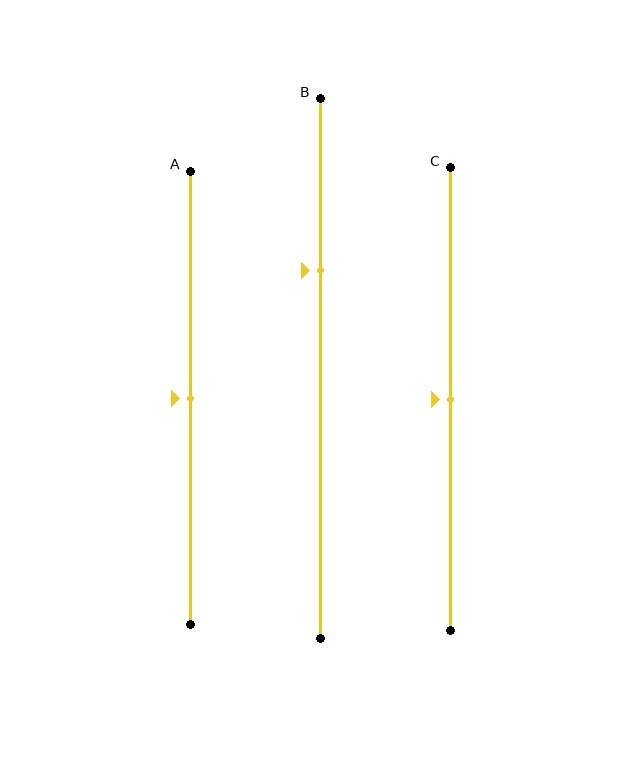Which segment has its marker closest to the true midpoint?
Segment A has its marker closest to the true midpoint.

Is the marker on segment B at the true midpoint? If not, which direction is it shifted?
No, the marker on segment B is shifted upward by about 18% of the segment length.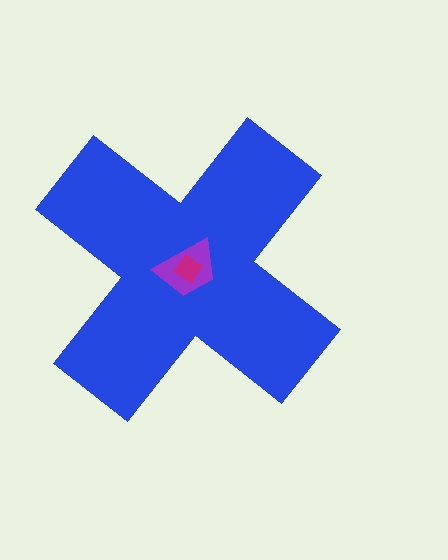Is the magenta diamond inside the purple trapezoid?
Yes.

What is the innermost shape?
The magenta diamond.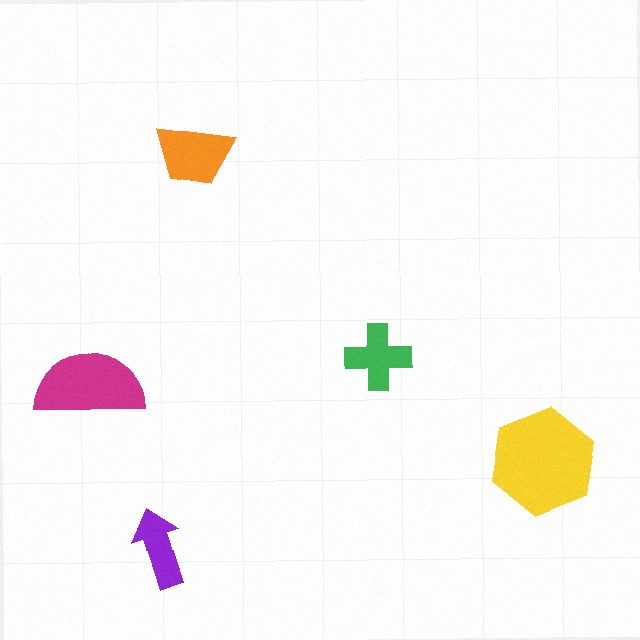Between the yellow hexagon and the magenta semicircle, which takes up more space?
The yellow hexagon.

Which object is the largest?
The yellow hexagon.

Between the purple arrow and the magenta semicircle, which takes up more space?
The magenta semicircle.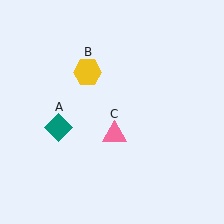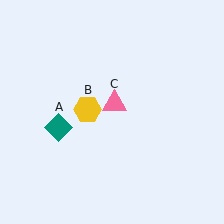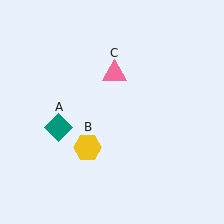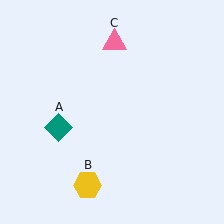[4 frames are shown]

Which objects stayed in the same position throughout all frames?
Teal diamond (object A) remained stationary.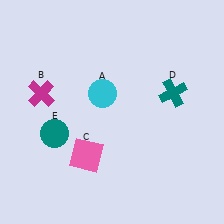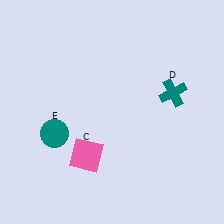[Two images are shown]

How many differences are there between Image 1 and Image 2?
There are 2 differences between the two images.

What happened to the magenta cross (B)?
The magenta cross (B) was removed in Image 2. It was in the top-left area of Image 1.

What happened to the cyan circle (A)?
The cyan circle (A) was removed in Image 2. It was in the top-left area of Image 1.